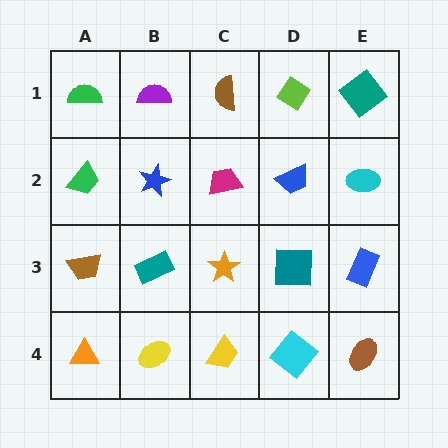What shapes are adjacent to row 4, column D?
A teal square (row 3, column D), a yellow trapezoid (row 4, column C), a brown ellipse (row 4, column E).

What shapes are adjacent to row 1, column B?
A blue star (row 2, column B), a green semicircle (row 1, column A), a brown semicircle (row 1, column C).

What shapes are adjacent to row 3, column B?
A blue star (row 2, column B), a yellow ellipse (row 4, column B), a brown trapezoid (row 3, column A), an orange star (row 3, column C).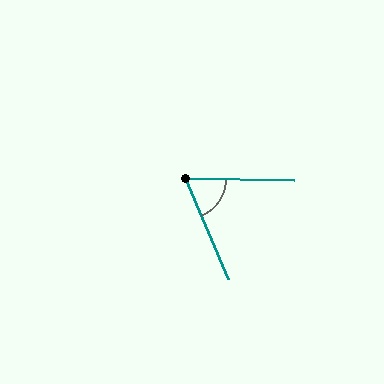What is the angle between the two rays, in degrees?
Approximately 66 degrees.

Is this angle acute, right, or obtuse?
It is acute.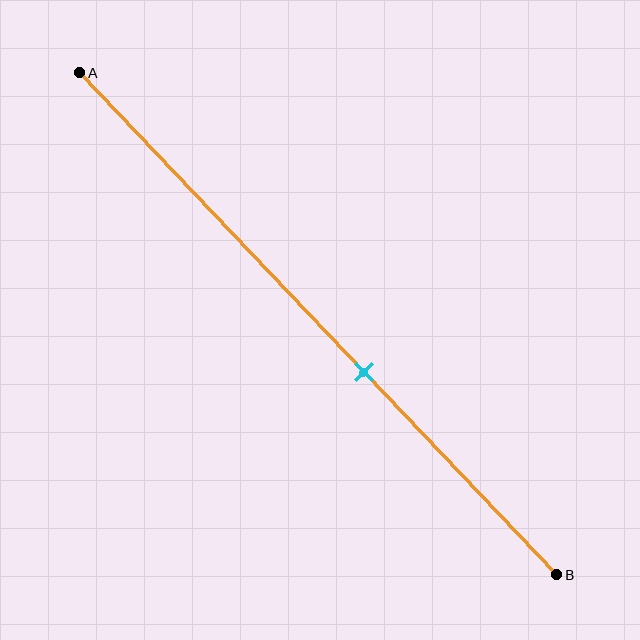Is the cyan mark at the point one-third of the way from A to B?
No, the mark is at about 60% from A, not at the 33% one-third point.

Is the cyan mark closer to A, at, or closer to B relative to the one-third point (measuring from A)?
The cyan mark is closer to point B than the one-third point of segment AB.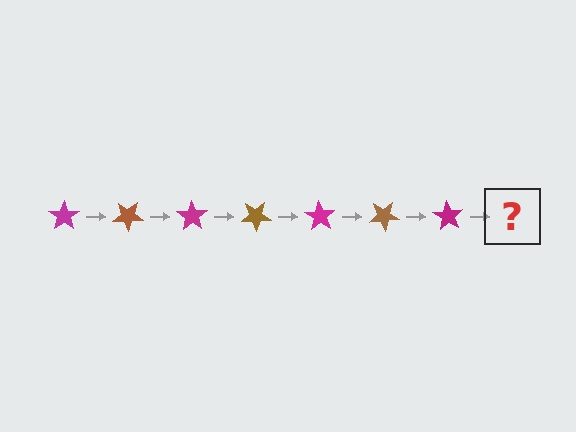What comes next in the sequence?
The next element should be a brown star, rotated 245 degrees from the start.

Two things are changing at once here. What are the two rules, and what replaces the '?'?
The two rules are that it rotates 35 degrees each step and the color cycles through magenta and brown. The '?' should be a brown star, rotated 245 degrees from the start.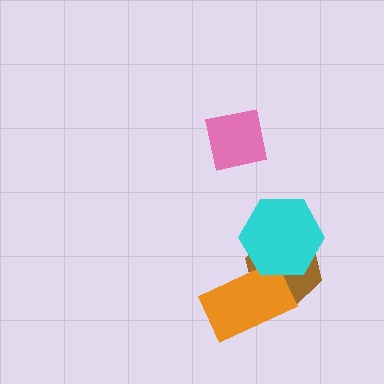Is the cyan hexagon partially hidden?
No, no other shape covers it.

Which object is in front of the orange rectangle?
The cyan hexagon is in front of the orange rectangle.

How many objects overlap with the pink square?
0 objects overlap with the pink square.